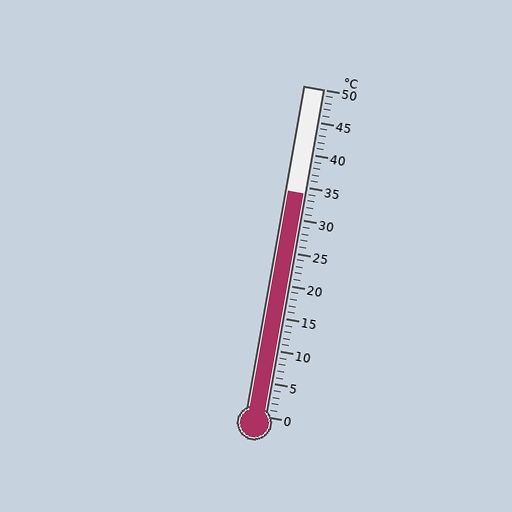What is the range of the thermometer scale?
The thermometer scale ranges from 0°C to 50°C.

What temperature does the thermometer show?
The thermometer shows approximately 34°C.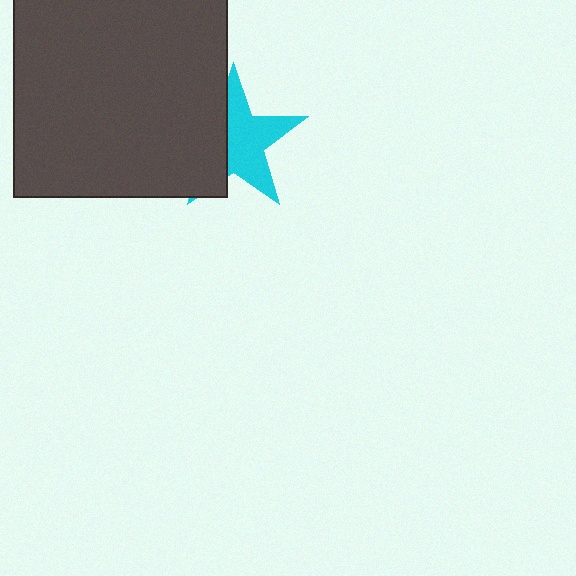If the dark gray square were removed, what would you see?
You would see the complete cyan star.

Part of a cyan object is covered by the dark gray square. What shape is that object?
It is a star.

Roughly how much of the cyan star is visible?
About half of it is visible (roughly 59%).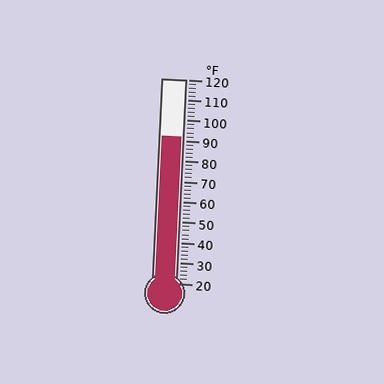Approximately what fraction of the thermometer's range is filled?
The thermometer is filled to approximately 70% of its range.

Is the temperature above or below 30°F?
The temperature is above 30°F.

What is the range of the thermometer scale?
The thermometer scale ranges from 20°F to 120°F.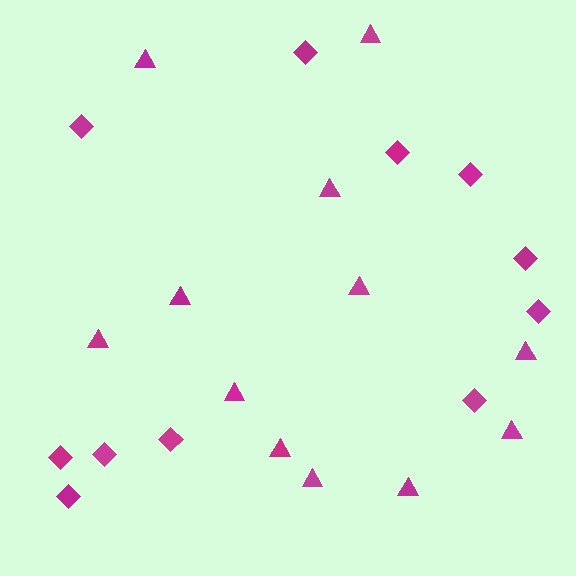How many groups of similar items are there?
There are 2 groups: one group of diamonds (11) and one group of triangles (12).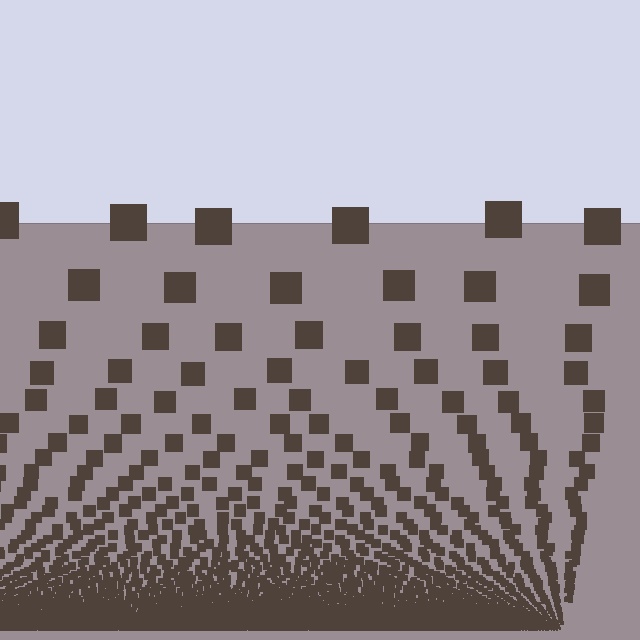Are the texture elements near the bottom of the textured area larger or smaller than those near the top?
Smaller. The gradient is inverted — elements near the bottom are smaller and denser.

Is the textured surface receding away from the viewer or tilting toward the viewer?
The surface appears to tilt toward the viewer. Texture elements get larger and sparser toward the top.